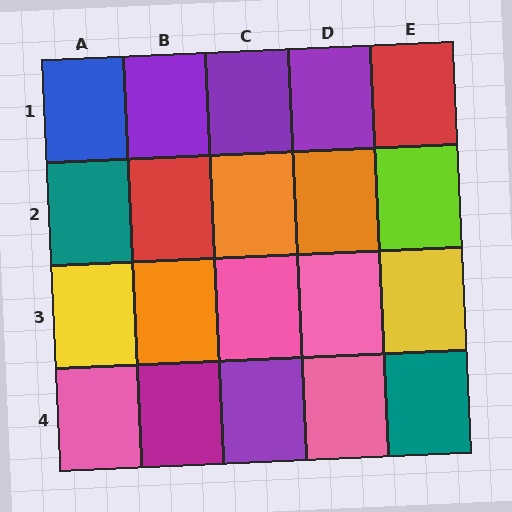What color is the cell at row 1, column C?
Purple.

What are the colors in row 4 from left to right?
Pink, magenta, purple, pink, teal.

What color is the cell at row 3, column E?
Yellow.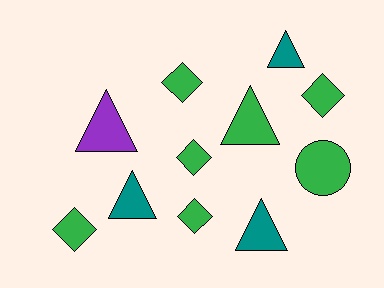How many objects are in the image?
There are 11 objects.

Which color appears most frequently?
Green, with 7 objects.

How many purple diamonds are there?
There are no purple diamonds.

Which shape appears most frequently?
Triangle, with 5 objects.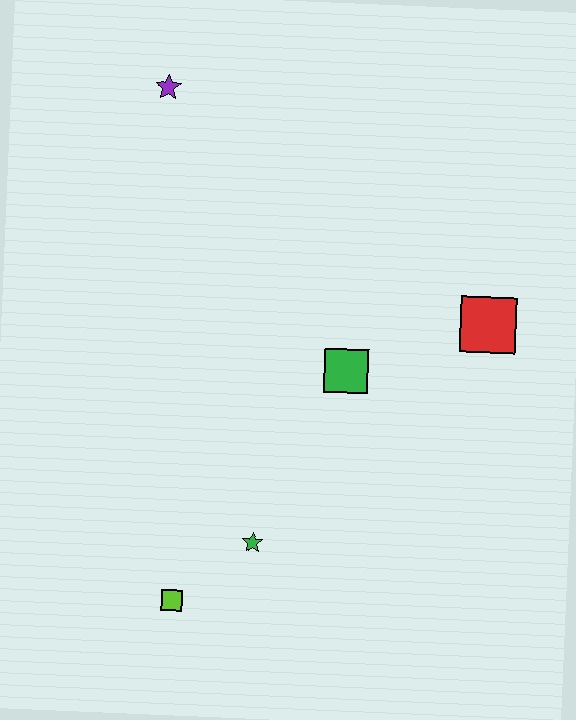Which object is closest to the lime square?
The green star is closest to the lime square.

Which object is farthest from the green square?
The purple star is farthest from the green square.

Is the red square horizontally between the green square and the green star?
No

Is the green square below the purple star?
Yes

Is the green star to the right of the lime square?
Yes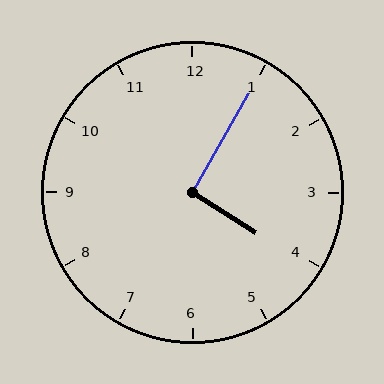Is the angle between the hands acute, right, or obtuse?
It is right.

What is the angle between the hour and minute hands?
Approximately 92 degrees.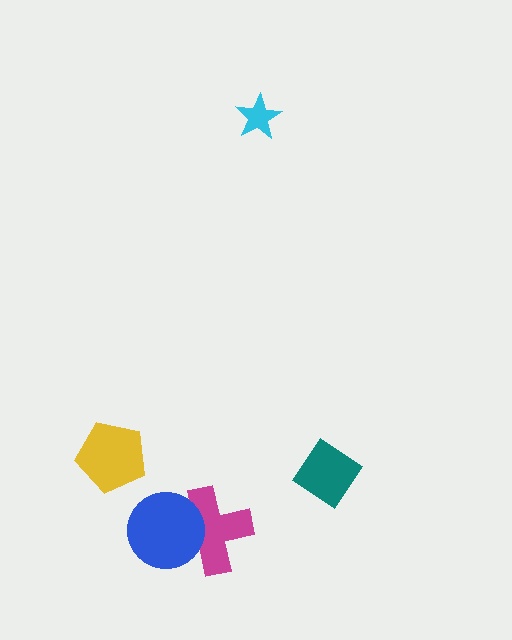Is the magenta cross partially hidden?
Yes, it is partially covered by another shape.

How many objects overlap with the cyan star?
0 objects overlap with the cyan star.